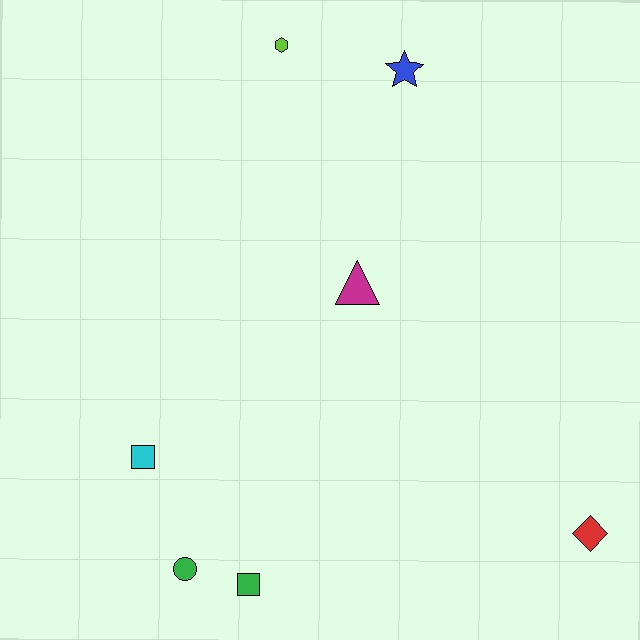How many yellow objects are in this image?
There are no yellow objects.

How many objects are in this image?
There are 7 objects.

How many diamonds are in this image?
There is 1 diamond.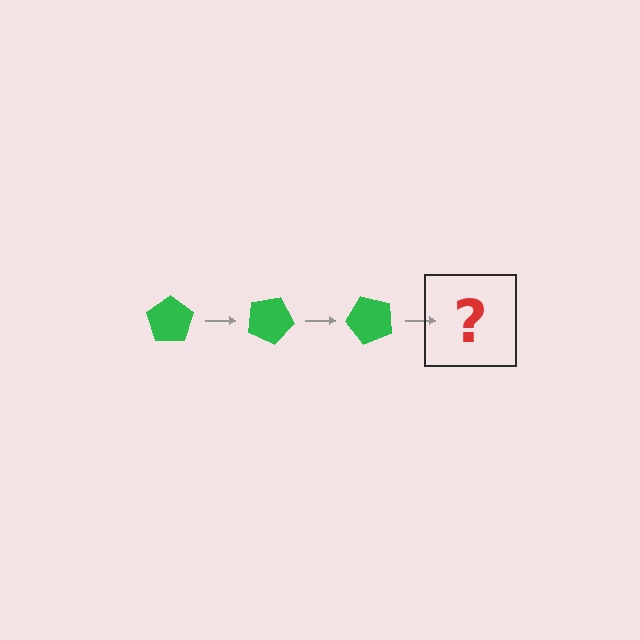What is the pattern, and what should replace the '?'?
The pattern is that the pentagon rotates 25 degrees each step. The '?' should be a green pentagon rotated 75 degrees.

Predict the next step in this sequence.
The next step is a green pentagon rotated 75 degrees.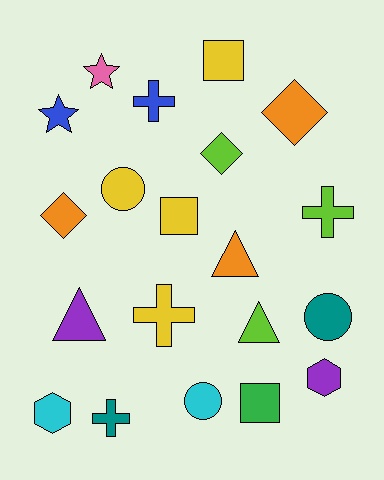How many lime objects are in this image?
There are 3 lime objects.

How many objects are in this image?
There are 20 objects.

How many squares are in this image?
There are 3 squares.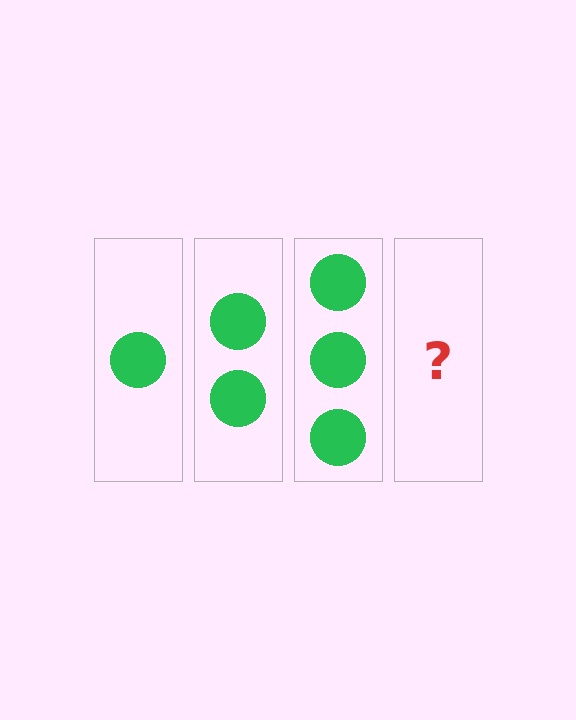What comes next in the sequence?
The next element should be 4 circles.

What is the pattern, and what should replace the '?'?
The pattern is that each step adds one more circle. The '?' should be 4 circles.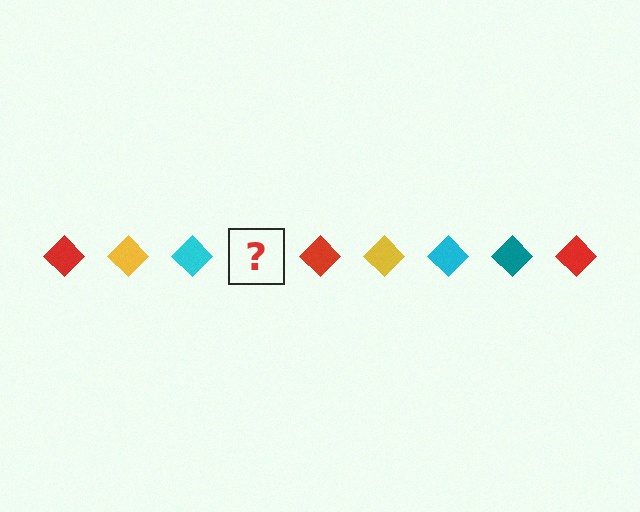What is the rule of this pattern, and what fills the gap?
The rule is that the pattern cycles through red, yellow, cyan, teal diamonds. The gap should be filled with a teal diamond.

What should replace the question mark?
The question mark should be replaced with a teal diamond.